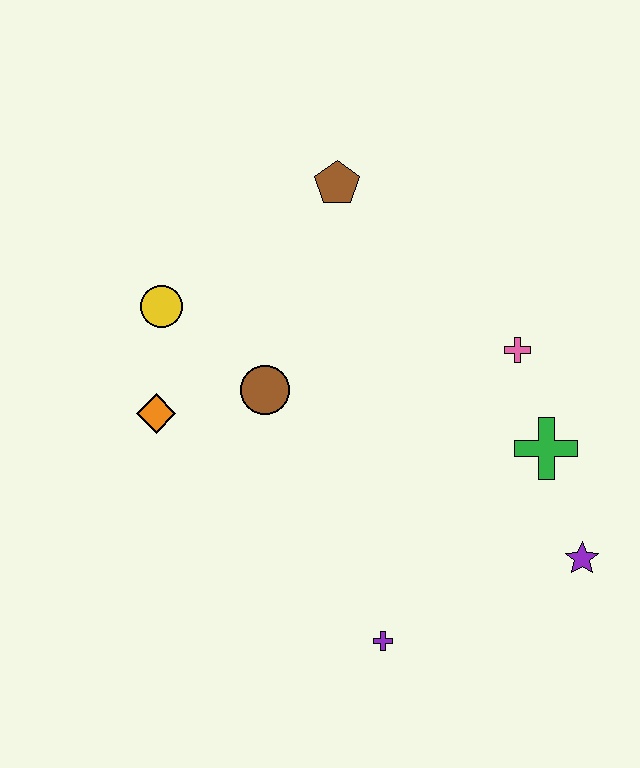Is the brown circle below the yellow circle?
Yes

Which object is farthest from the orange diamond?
The purple star is farthest from the orange diamond.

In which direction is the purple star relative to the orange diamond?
The purple star is to the right of the orange diamond.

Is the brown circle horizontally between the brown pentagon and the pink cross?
No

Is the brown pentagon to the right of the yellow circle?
Yes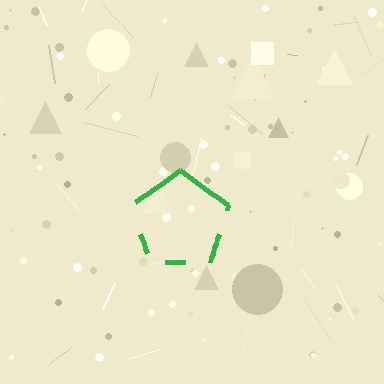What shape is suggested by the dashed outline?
The dashed outline suggests a pentagon.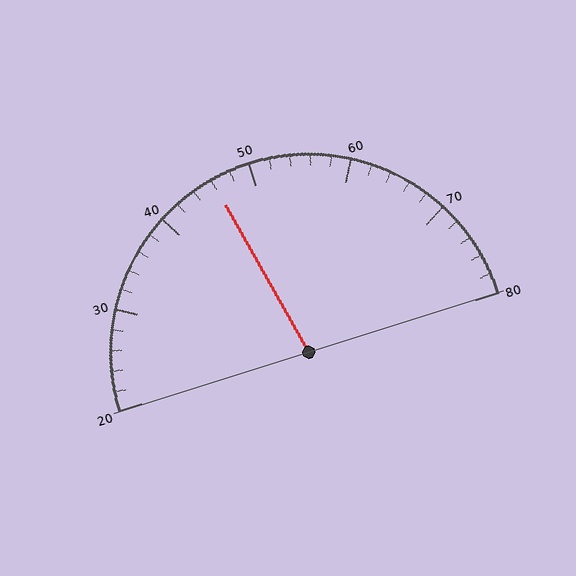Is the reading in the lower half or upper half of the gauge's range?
The reading is in the lower half of the range (20 to 80).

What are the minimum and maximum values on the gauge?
The gauge ranges from 20 to 80.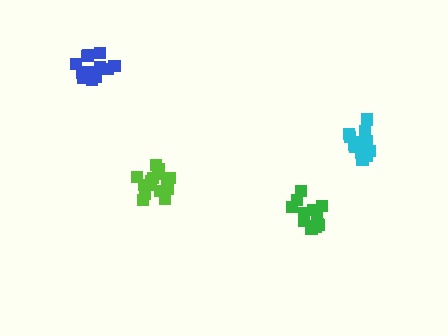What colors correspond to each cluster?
The clusters are colored: lime, green, blue, cyan.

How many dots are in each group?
Group 1: 15 dots, Group 2: 12 dots, Group 3: 13 dots, Group 4: 14 dots (54 total).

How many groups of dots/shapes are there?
There are 4 groups.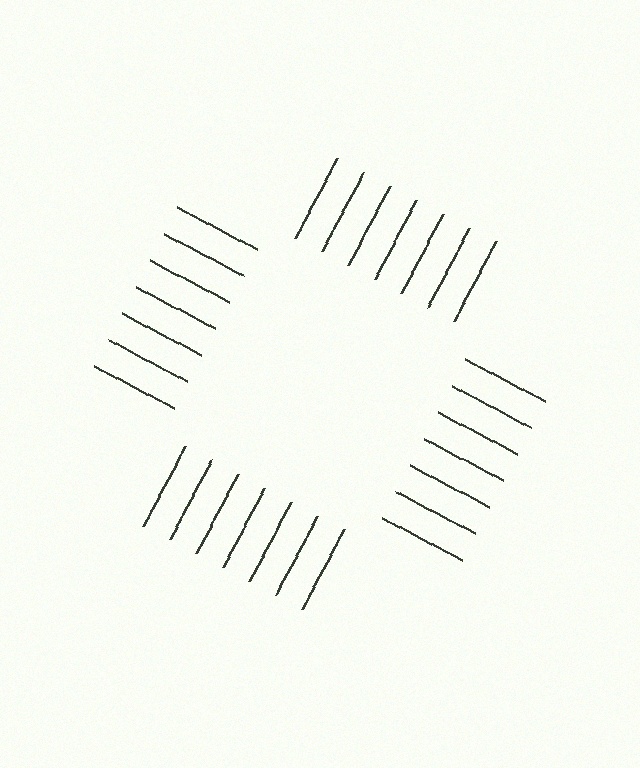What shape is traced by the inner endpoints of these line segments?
An illusory square — the line segments terminate on its edges but no continuous stroke is drawn.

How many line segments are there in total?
28 — 7 along each of the 4 edges.